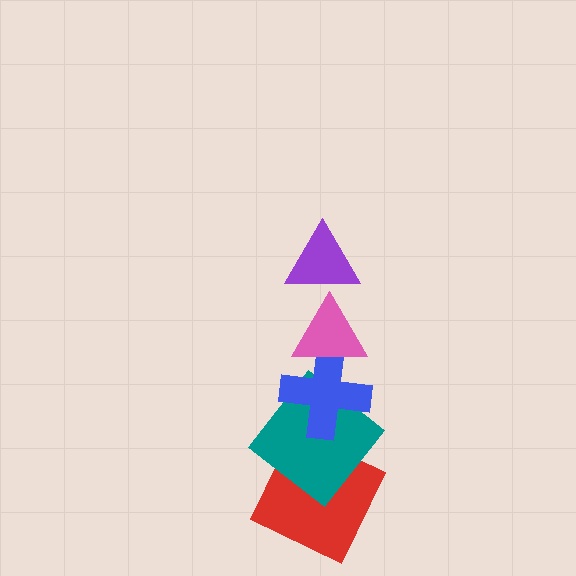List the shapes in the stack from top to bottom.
From top to bottom: the purple triangle, the pink triangle, the blue cross, the teal diamond, the red square.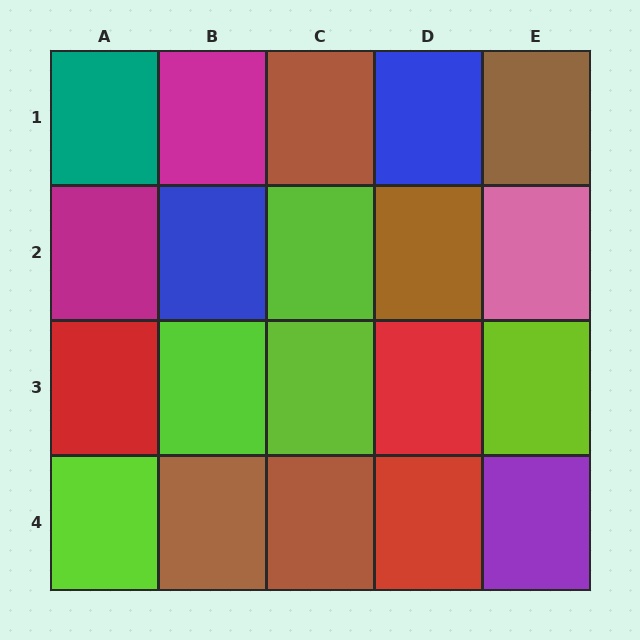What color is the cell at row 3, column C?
Lime.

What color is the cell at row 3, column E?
Lime.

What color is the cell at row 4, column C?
Brown.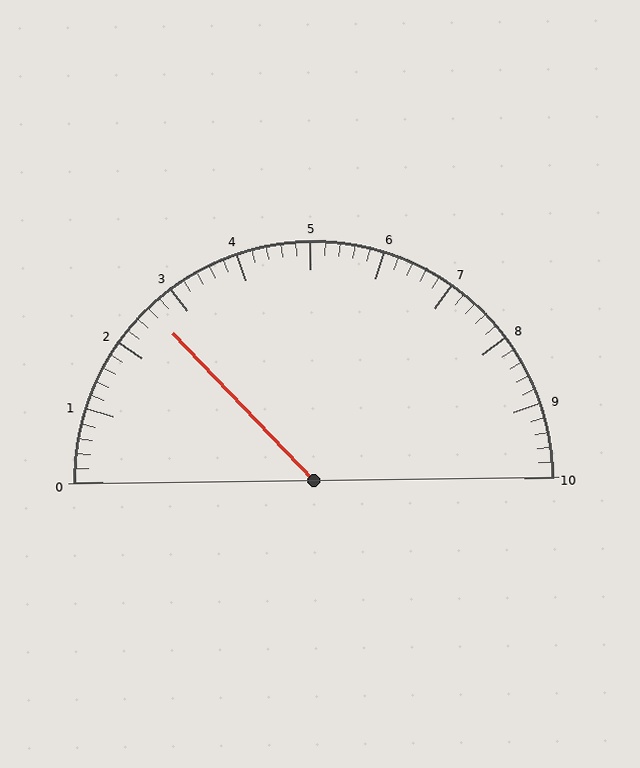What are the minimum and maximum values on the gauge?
The gauge ranges from 0 to 10.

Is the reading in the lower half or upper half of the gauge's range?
The reading is in the lower half of the range (0 to 10).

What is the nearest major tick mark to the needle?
The nearest major tick mark is 3.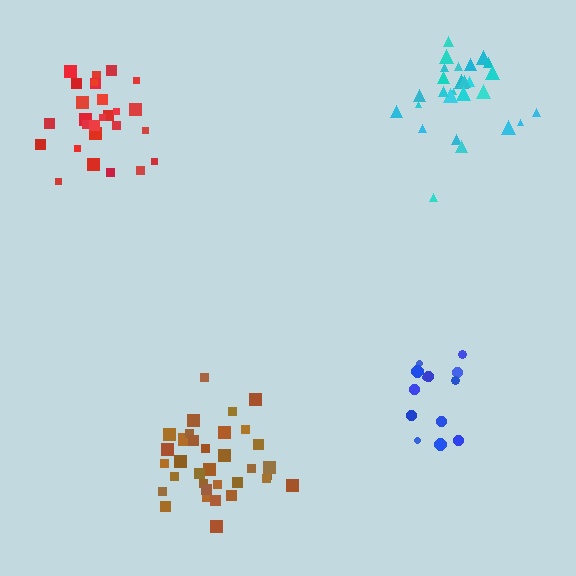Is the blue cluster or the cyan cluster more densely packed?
Cyan.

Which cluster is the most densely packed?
Brown.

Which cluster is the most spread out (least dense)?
Blue.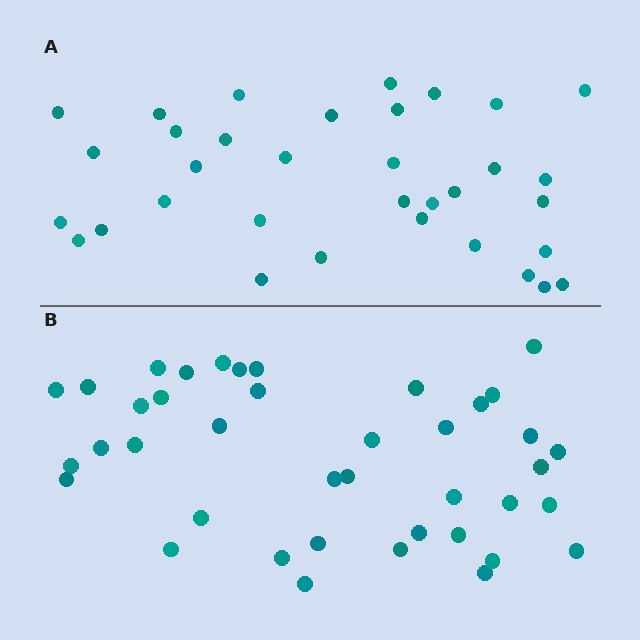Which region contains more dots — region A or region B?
Region B (the bottom region) has more dots.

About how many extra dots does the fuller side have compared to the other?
Region B has about 6 more dots than region A.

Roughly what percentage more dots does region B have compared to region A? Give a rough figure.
About 20% more.